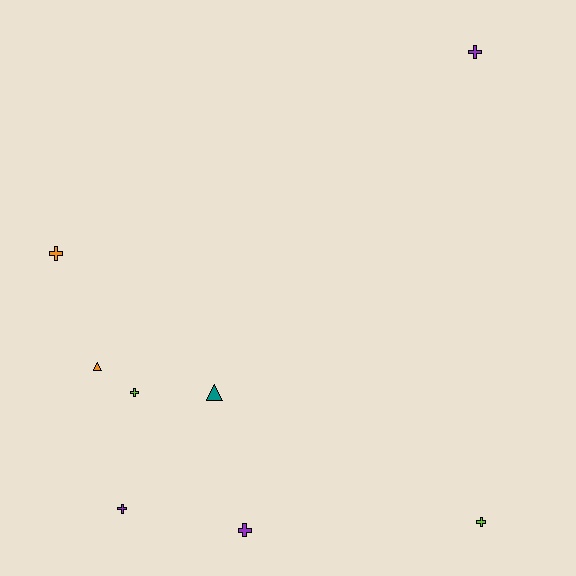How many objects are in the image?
There are 8 objects.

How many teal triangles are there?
There is 1 teal triangle.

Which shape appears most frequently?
Cross, with 6 objects.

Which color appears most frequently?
Purple, with 3 objects.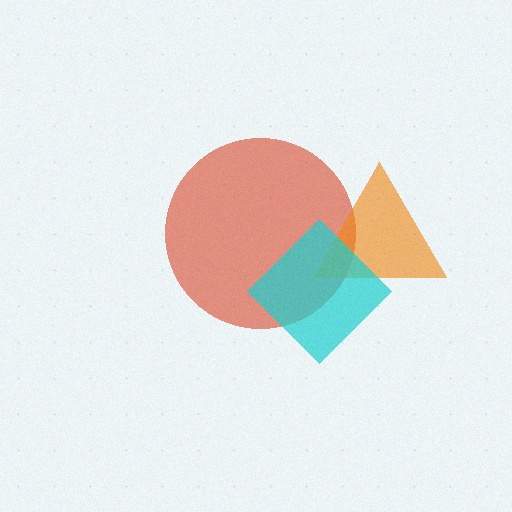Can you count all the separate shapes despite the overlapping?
Yes, there are 3 separate shapes.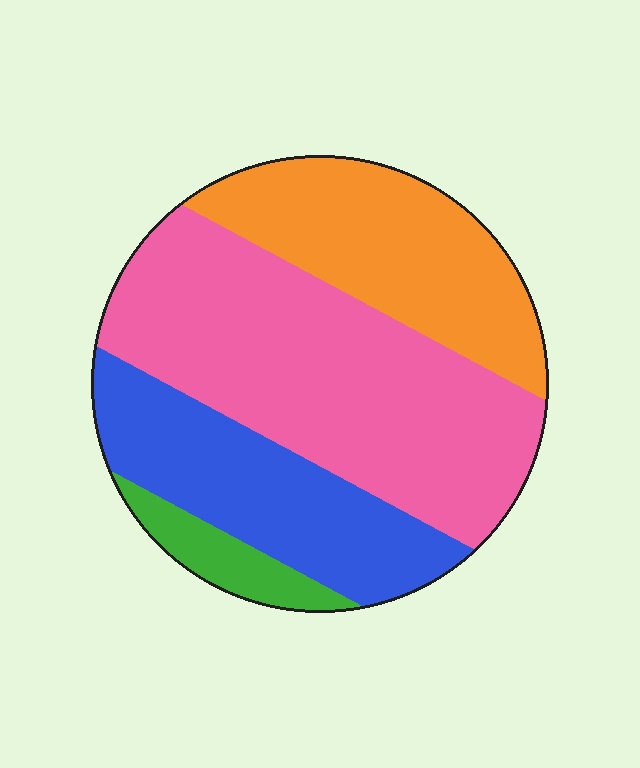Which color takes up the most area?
Pink, at roughly 45%.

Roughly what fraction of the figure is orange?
Orange takes up about one quarter (1/4) of the figure.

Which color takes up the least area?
Green, at roughly 5%.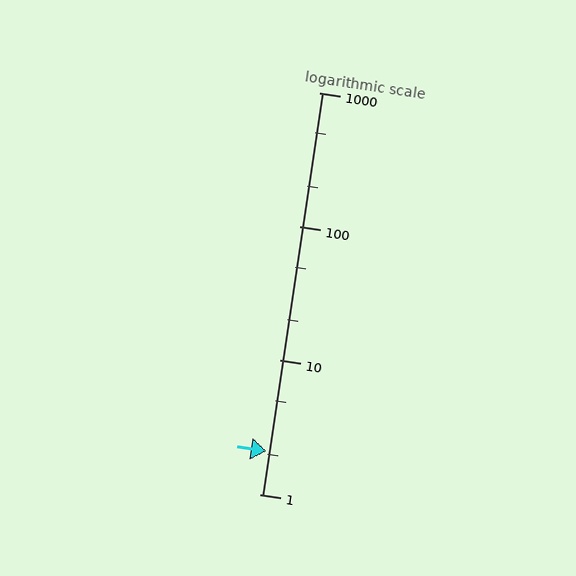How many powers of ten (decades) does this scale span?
The scale spans 3 decades, from 1 to 1000.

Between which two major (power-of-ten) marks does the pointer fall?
The pointer is between 1 and 10.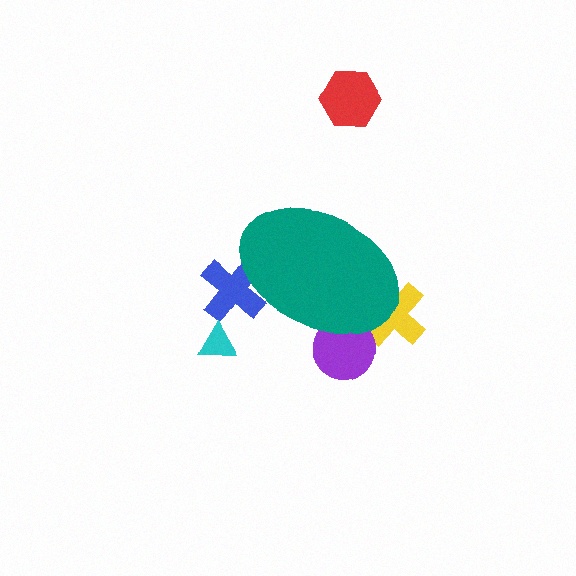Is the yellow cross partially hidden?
Yes, the yellow cross is partially hidden behind the teal ellipse.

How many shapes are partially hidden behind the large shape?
3 shapes are partially hidden.